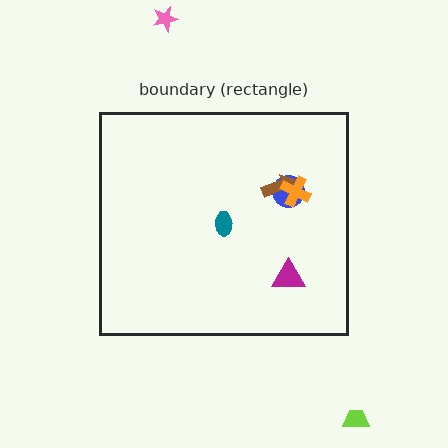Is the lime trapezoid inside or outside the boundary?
Outside.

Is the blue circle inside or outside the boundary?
Inside.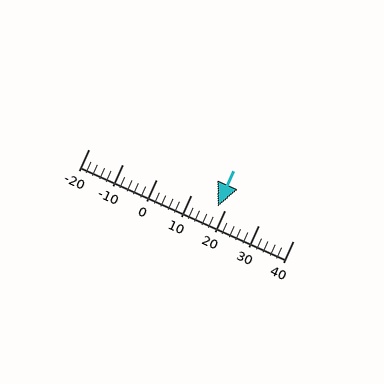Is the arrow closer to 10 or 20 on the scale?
The arrow is closer to 20.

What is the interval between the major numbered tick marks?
The major tick marks are spaced 10 units apart.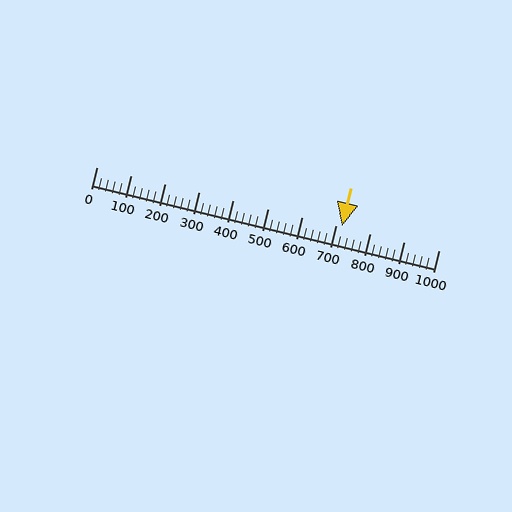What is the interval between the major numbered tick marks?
The major tick marks are spaced 100 units apart.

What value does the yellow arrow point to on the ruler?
The yellow arrow points to approximately 716.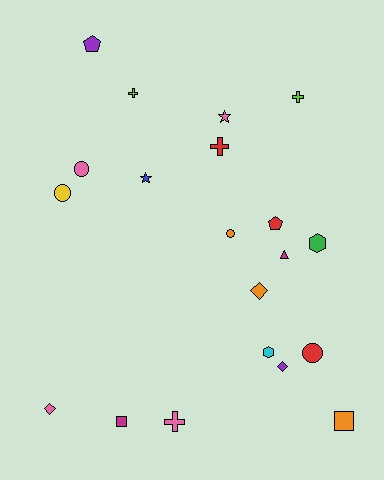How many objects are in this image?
There are 20 objects.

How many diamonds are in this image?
There are 3 diamonds.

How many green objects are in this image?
There is 1 green object.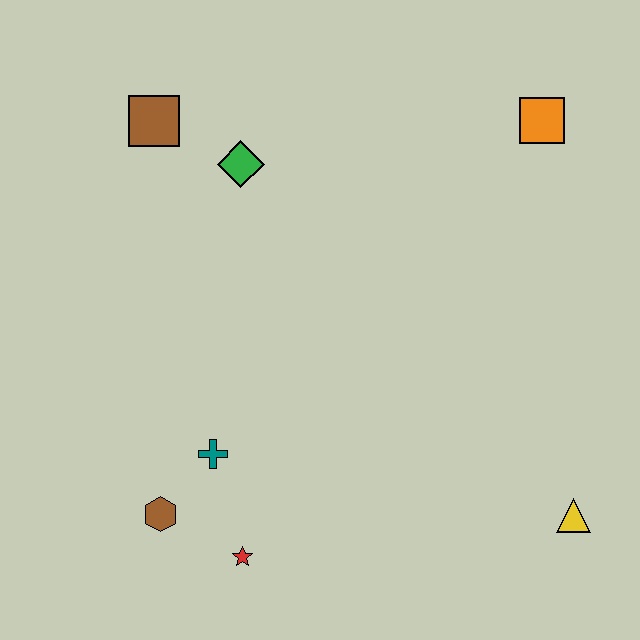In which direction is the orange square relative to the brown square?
The orange square is to the right of the brown square.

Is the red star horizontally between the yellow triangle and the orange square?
No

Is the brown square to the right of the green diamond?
No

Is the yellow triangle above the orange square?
No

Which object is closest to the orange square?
The green diamond is closest to the orange square.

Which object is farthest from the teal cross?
The orange square is farthest from the teal cross.